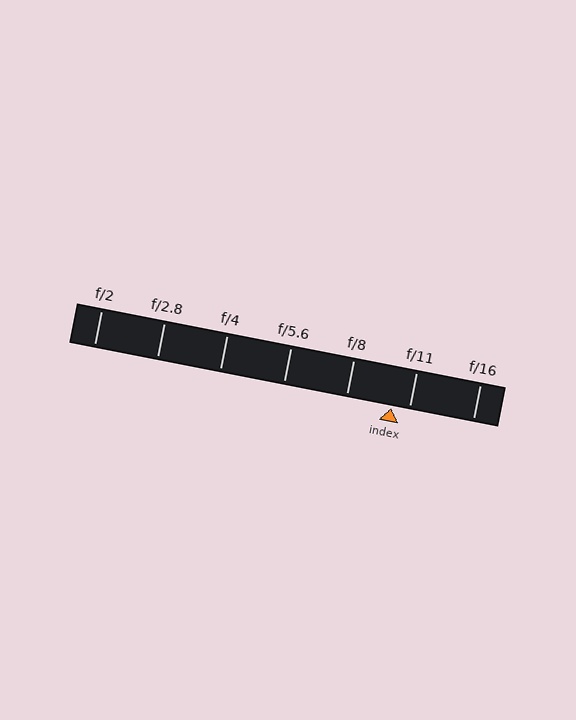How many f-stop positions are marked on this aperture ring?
There are 7 f-stop positions marked.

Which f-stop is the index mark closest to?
The index mark is closest to f/11.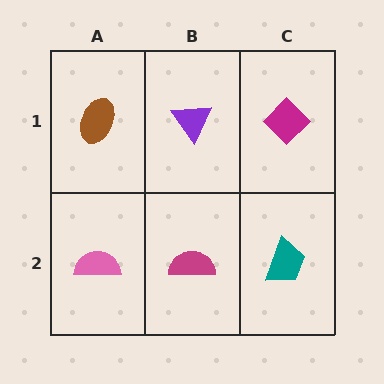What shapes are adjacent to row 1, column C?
A teal trapezoid (row 2, column C), a purple triangle (row 1, column B).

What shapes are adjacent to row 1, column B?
A magenta semicircle (row 2, column B), a brown ellipse (row 1, column A), a magenta diamond (row 1, column C).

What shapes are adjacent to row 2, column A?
A brown ellipse (row 1, column A), a magenta semicircle (row 2, column B).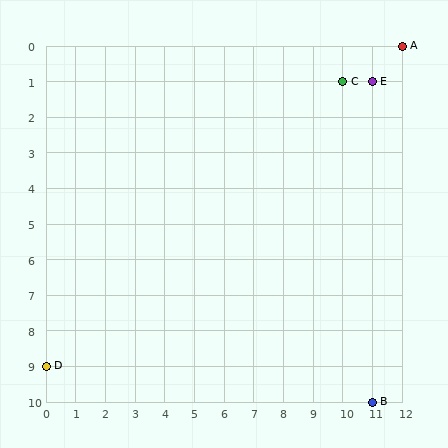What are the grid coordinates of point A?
Point A is at grid coordinates (12, 0).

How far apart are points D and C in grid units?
Points D and C are 10 columns and 8 rows apart (about 12.8 grid units diagonally).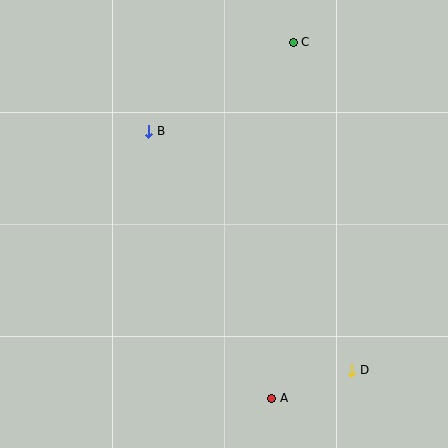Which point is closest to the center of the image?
Point B at (149, 131) is closest to the center.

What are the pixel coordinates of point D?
Point D is at (352, 370).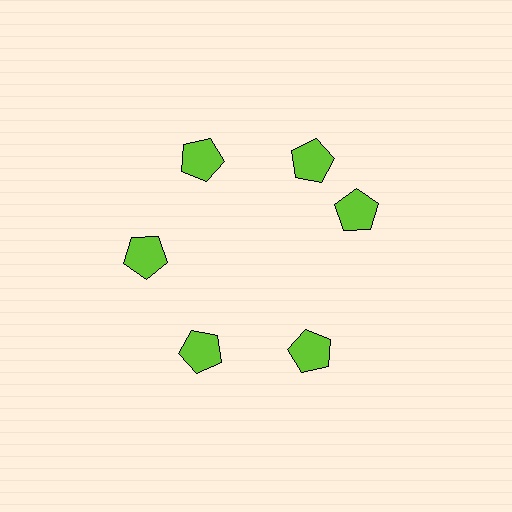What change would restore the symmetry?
The symmetry would be restored by rotating it back into even spacing with its neighbors so that all 6 pentagons sit at equal angles and equal distance from the center.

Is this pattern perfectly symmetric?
No. The 6 lime pentagons are arranged in a ring, but one element near the 3 o'clock position is rotated out of alignment along the ring, breaking the 6-fold rotational symmetry.